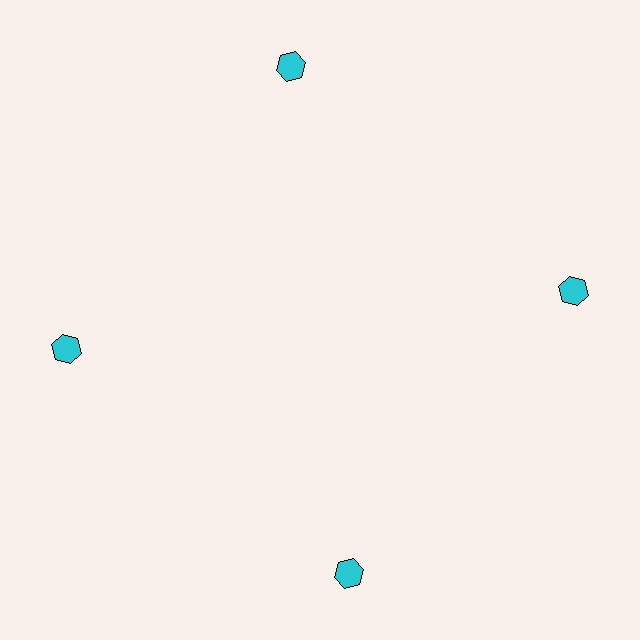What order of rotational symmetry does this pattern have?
This pattern has 4-fold rotational symmetry.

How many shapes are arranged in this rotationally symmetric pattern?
There are 4 shapes, arranged in 4 groups of 1.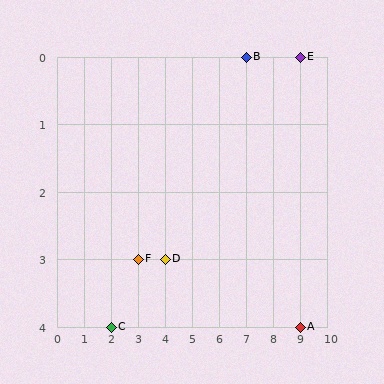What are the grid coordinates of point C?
Point C is at grid coordinates (2, 4).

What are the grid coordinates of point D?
Point D is at grid coordinates (4, 3).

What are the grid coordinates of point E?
Point E is at grid coordinates (9, 0).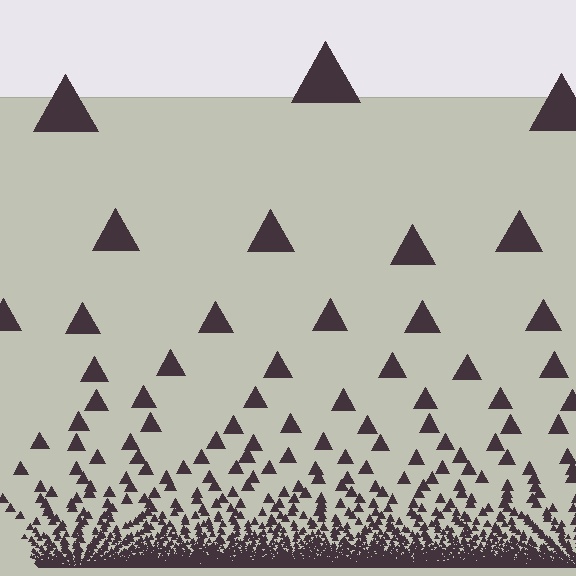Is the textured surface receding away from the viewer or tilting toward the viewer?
The surface appears to tilt toward the viewer. Texture elements get larger and sparser toward the top.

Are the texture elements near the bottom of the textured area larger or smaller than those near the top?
Smaller. The gradient is inverted — elements near the bottom are smaller and denser.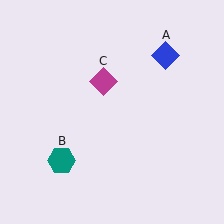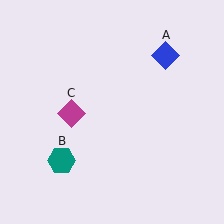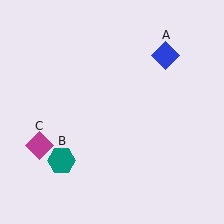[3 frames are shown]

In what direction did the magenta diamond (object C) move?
The magenta diamond (object C) moved down and to the left.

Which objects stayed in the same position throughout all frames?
Blue diamond (object A) and teal hexagon (object B) remained stationary.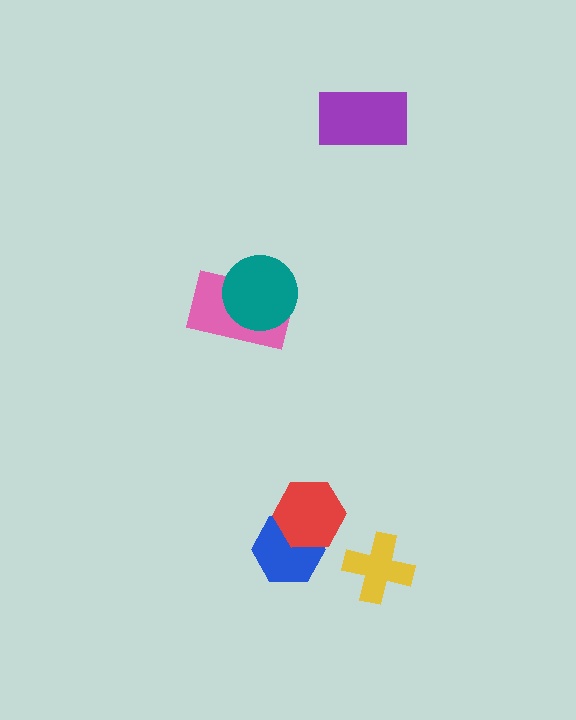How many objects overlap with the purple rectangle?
0 objects overlap with the purple rectangle.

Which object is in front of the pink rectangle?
The teal circle is in front of the pink rectangle.